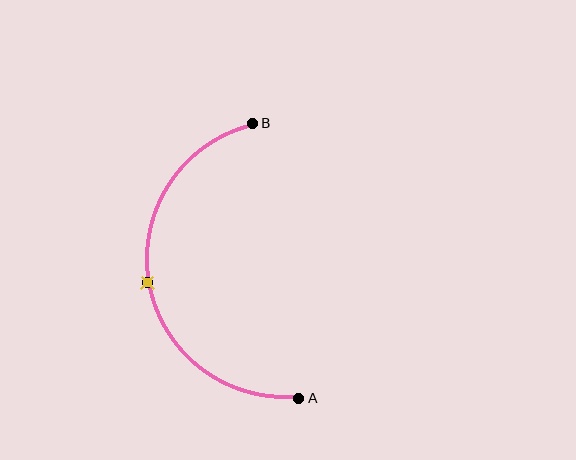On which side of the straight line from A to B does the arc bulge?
The arc bulges to the left of the straight line connecting A and B.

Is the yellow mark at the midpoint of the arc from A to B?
Yes. The yellow mark lies on the arc at equal arc-length from both A and B — it is the arc midpoint.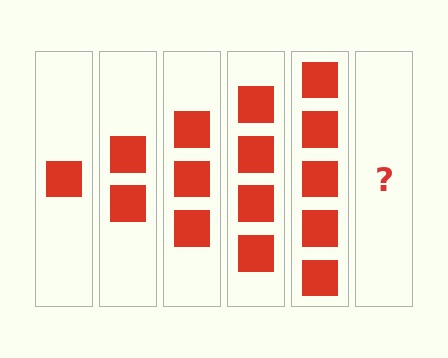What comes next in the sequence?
The next element should be 6 squares.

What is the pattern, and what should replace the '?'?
The pattern is that each step adds one more square. The '?' should be 6 squares.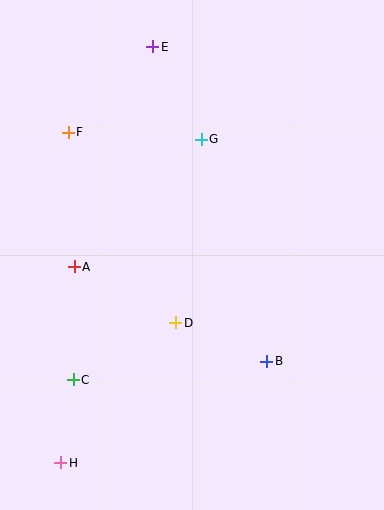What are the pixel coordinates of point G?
Point G is at (201, 139).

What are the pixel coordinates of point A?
Point A is at (74, 267).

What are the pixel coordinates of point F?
Point F is at (68, 132).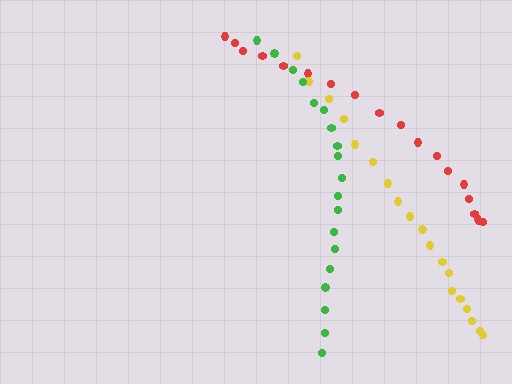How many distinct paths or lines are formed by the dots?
There are 3 distinct paths.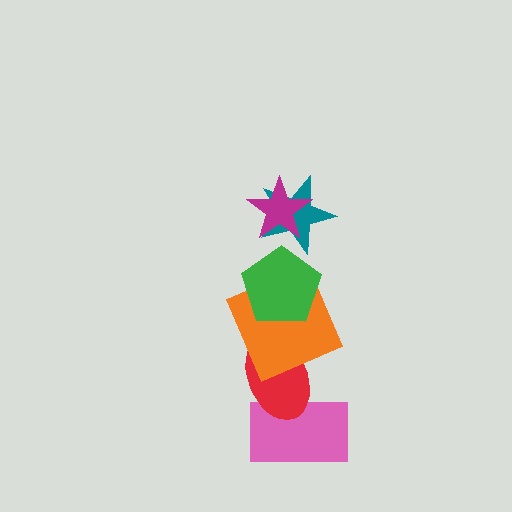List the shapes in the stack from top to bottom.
From top to bottom: the magenta star, the teal star, the green pentagon, the orange square, the red ellipse, the pink rectangle.